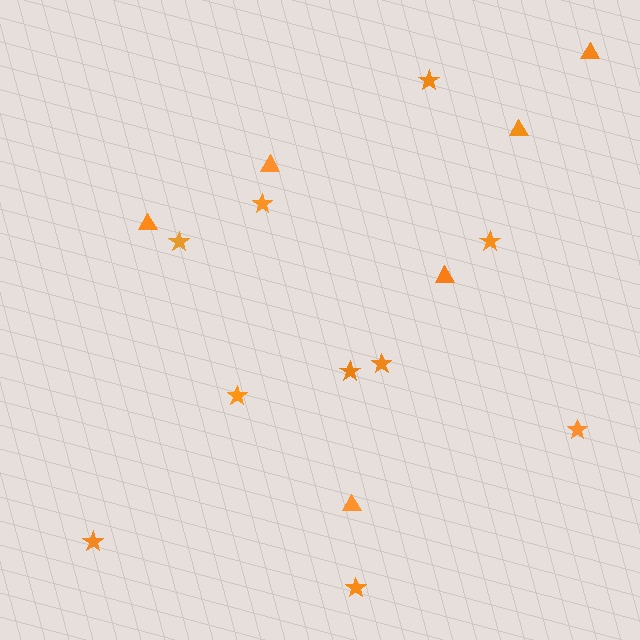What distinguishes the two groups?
There are 2 groups: one group of stars (10) and one group of triangles (6).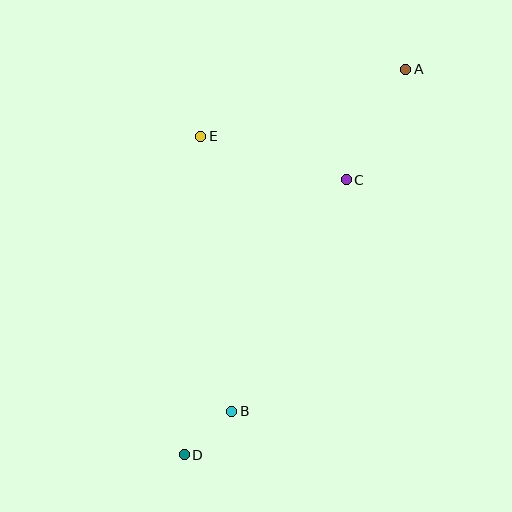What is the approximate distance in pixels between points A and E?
The distance between A and E is approximately 216 pixels.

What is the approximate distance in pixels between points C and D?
The distance between C and D is approximately 319 pixels.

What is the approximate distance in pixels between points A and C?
The distance between A and C is approximately 126 pixels.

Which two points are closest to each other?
Points B and D are closest to each other.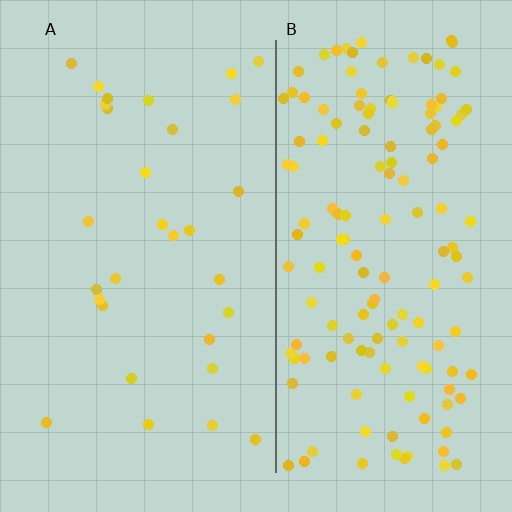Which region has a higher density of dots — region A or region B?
B (the right).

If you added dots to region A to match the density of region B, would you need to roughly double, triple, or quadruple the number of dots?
Approximately quadruple.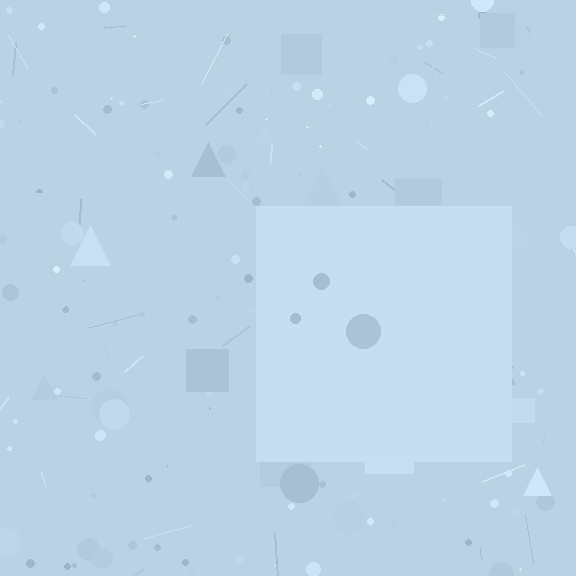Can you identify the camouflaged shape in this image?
The camouflaged shape is a square.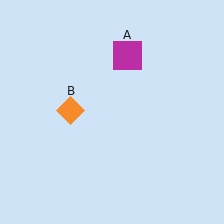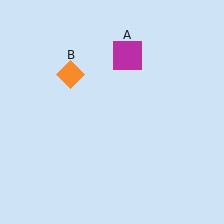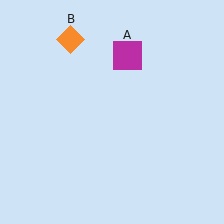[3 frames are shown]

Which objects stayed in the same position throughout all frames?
Magenta square (object A) remained stationary.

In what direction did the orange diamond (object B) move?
The orange diamond (object B) moved up.